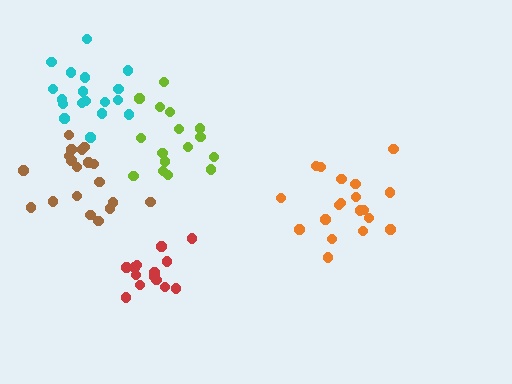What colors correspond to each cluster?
The clusters are colored: cyan, red, lime, brown, orange.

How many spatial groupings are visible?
There are 5 spatial groupings.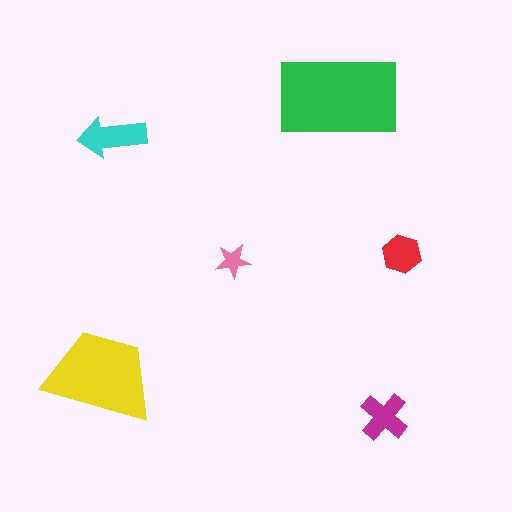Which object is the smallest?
The pink star.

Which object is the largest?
The green rectangle.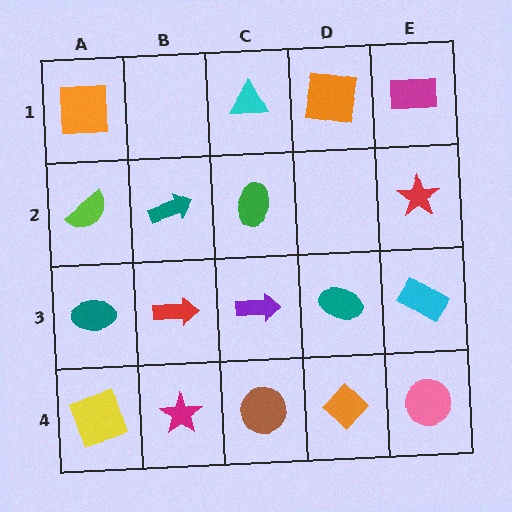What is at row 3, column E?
A cyan rectangle.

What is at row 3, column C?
A purple arrow.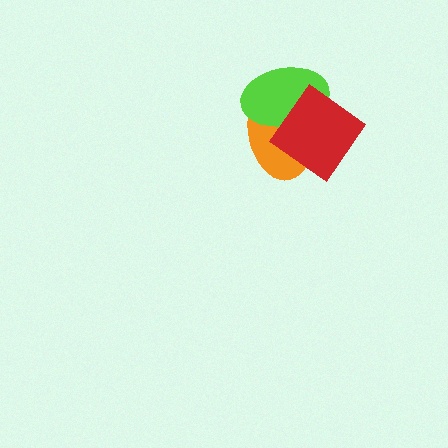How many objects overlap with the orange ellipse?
2 objects overlap with the orange ellipse.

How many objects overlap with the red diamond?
2 objects overlap with the red diamond.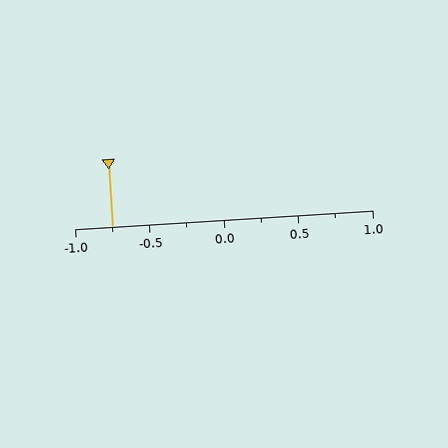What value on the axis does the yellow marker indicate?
The marker indicates approximately -0.75.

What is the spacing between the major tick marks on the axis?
The major ticks are spaced 0.5 apart.